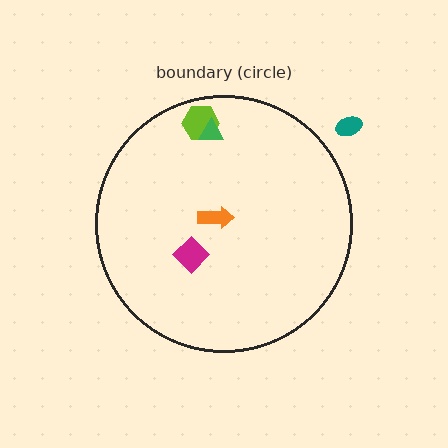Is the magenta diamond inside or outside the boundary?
Inside.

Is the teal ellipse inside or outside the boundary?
Outside.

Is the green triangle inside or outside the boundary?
Inside.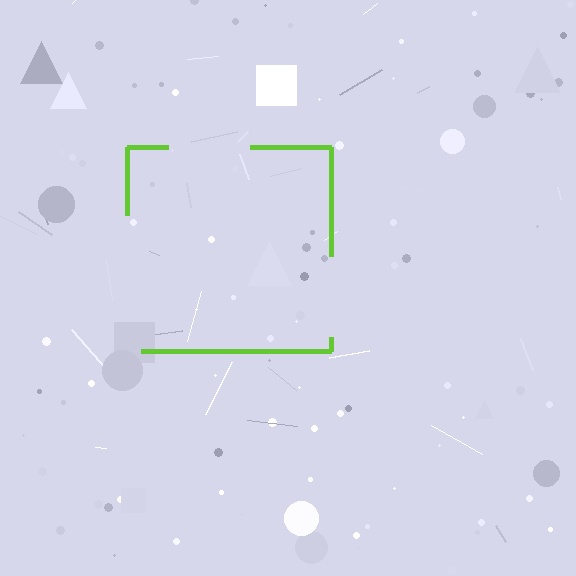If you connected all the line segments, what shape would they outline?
They would outline a square.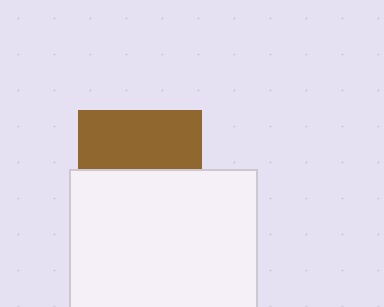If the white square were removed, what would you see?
You would see the complete brown square.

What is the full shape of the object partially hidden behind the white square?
The partially hidden object is a brown square.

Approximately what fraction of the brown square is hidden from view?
Roughly 52% of the brown square is hidden behind the white square.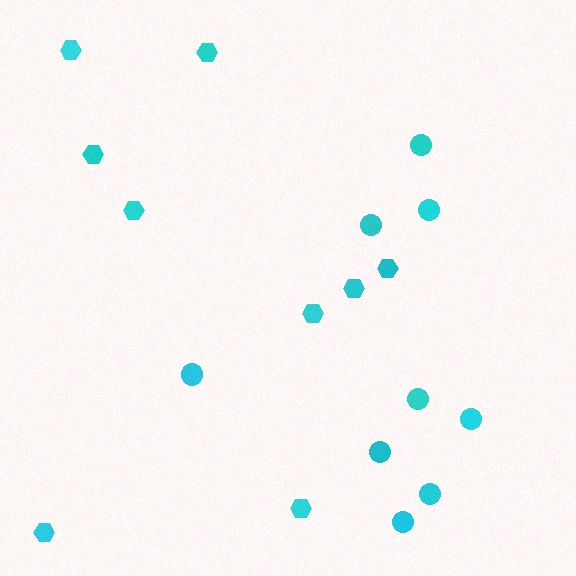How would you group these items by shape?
There are 2 groups: one group of circles (9) and one group of hexagons (9).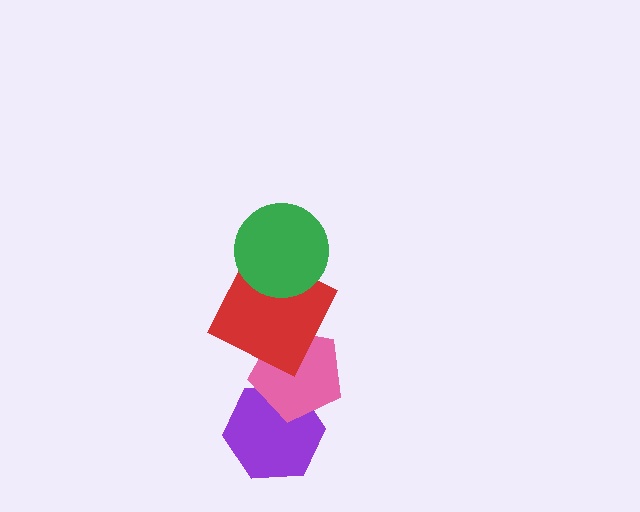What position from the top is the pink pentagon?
The pink pentagon is 3rd from the top.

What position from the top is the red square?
The red square is 2nd from the top.